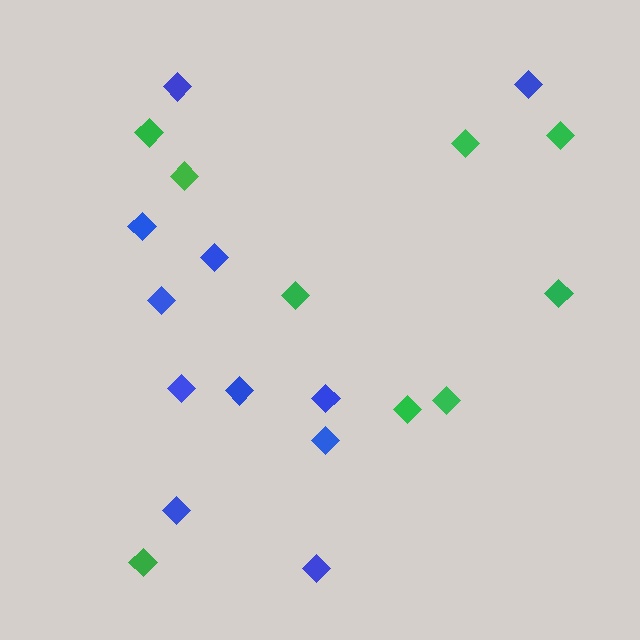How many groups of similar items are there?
There are 2 groups: one group of green diamonds (9) and one group of blue diamonds (11).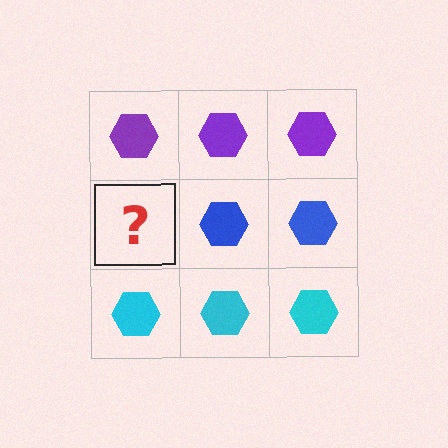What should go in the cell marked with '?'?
The missing cell should contain a blue hexagon.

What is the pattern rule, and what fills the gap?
The rule is that each row has a consistent color. The gap should be filled with a blue hexagon.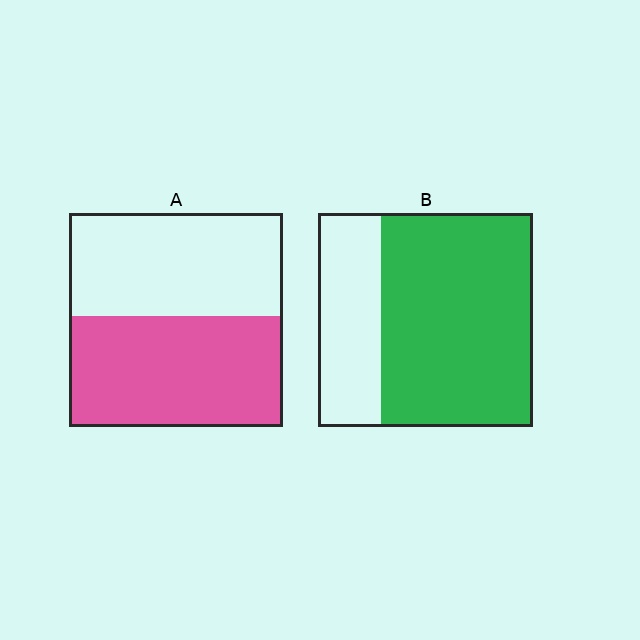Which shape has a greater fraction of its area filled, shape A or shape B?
Shape B.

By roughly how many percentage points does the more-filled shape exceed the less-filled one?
By roughly 20 percentage points (B over A).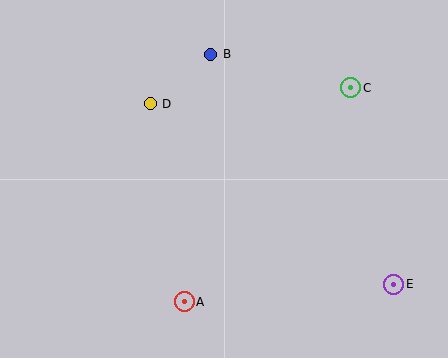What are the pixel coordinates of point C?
Point C is at (351, 88).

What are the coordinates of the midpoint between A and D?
The midpoint between A and D is at (167, 203).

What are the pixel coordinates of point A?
Point A is at (184, 302).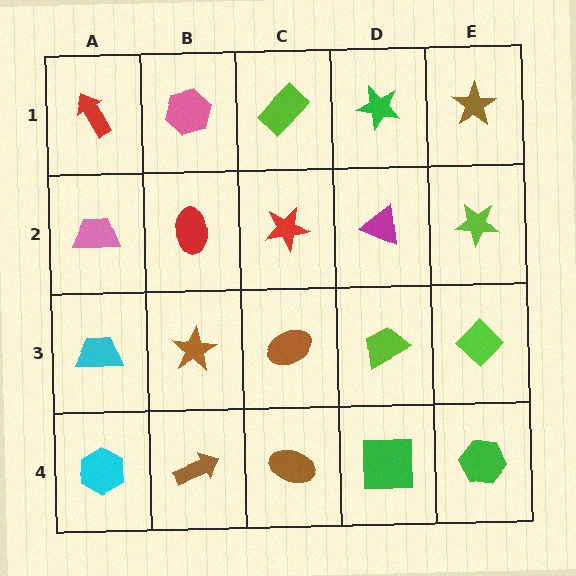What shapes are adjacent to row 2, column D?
A green star (row 1, column D), a lime trapezoid (row 3, column D), a red star (row 2, column C), a lime star (row 2, column E).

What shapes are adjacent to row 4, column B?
A brown star (row 3, column B), a cyan hexagon (row 4, column A), a brown ellipse (row 4, column C).